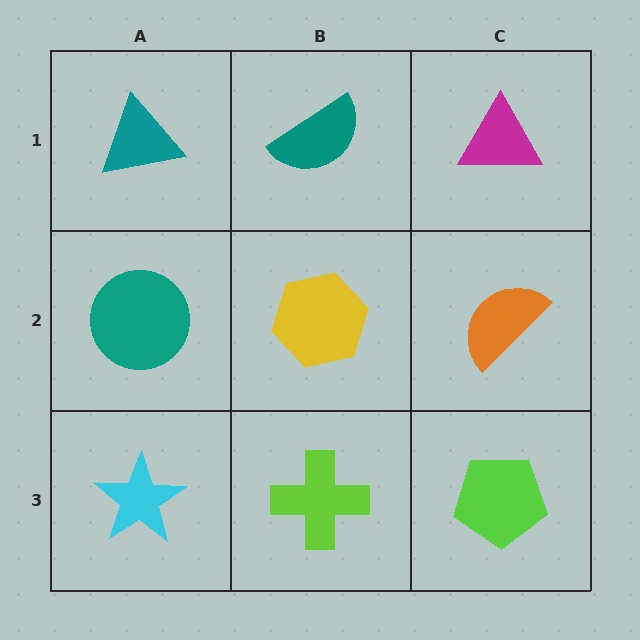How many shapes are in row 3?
3 shapes.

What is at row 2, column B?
A yellow hexagon.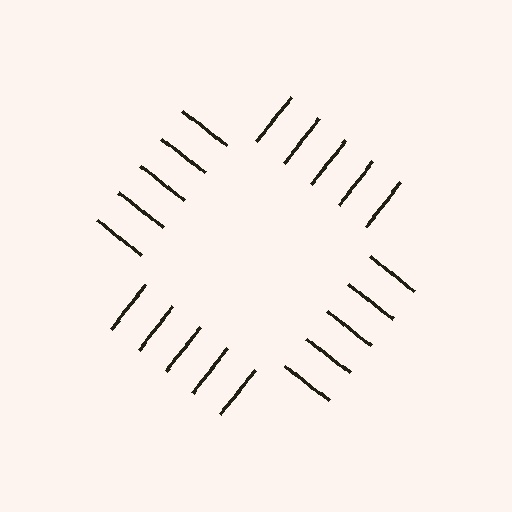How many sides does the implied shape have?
4 sides — the line-ends trace a square.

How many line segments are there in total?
20 — 5 along each of the 4 edges.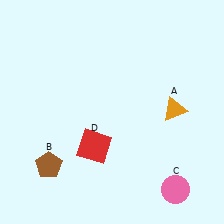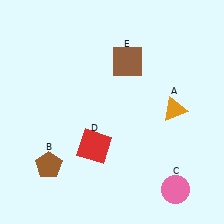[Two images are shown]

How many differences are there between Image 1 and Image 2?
There is 1 difference between the two images.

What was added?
A brown square (E) was added in Image 2.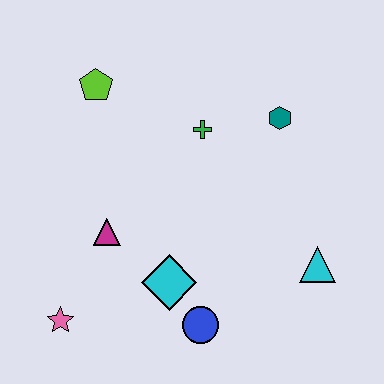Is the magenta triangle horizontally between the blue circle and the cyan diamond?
No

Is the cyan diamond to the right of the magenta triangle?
Yes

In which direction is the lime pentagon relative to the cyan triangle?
The lime pentagon is to the left of the cyan triangle.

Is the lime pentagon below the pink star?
No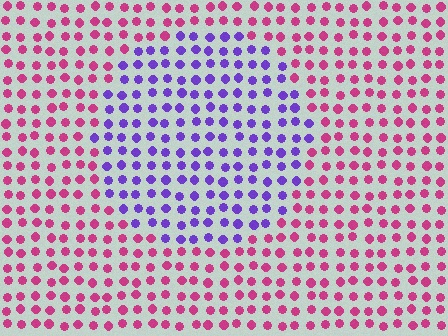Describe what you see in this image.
The image is filled with small magenta elements in a uniform arrangement. A circle-shaped region is visible where the elements are tinted to a slightly different hue, forming a subtle color boundary.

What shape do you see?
I see a circle.